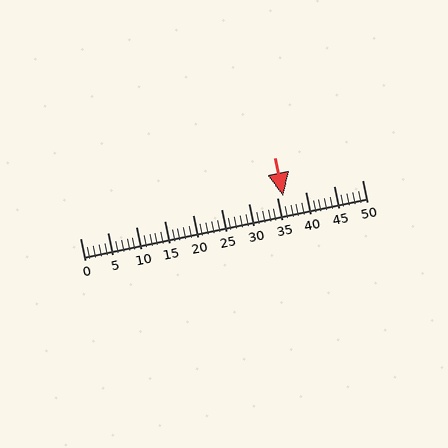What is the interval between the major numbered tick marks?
The major tick marks are spaced 5 units apart.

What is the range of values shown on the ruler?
The ruler shows values from 0 to 50.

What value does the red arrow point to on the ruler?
The red arrow points to approximately 36.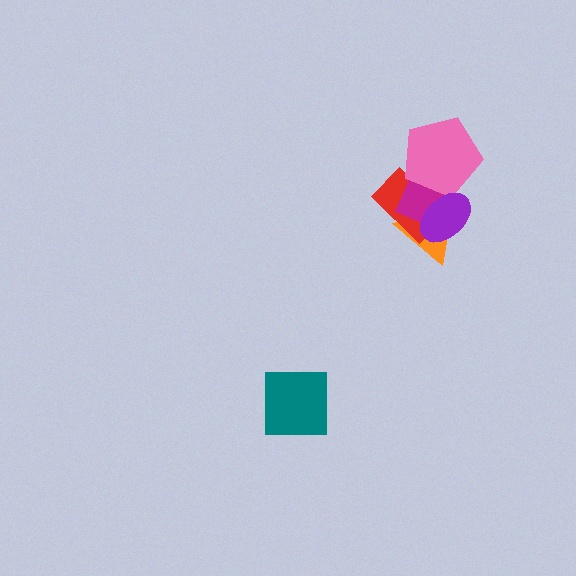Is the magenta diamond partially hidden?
Yes, it is partially covered by another shape.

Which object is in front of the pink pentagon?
The purple ellipse is in front of the pink pentagon.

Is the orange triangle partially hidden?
Yes, it is partially covered by another shape.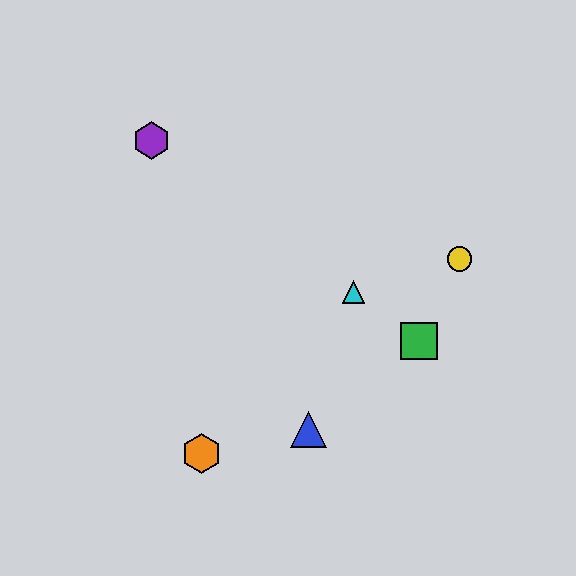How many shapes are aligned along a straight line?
4 shapes (the red circle, the green square, the purple hexagon, the cyan triangle) are aligned along a straight line.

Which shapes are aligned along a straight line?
The red circle, the green square, the purple hexagon, the cyan triangle are aligned along a straight line.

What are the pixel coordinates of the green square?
The green square is at (419, 341).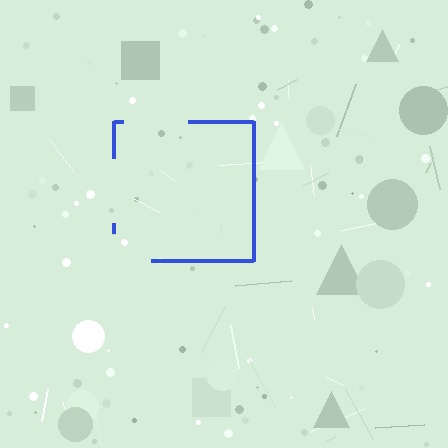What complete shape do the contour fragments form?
The contour fragments form a square.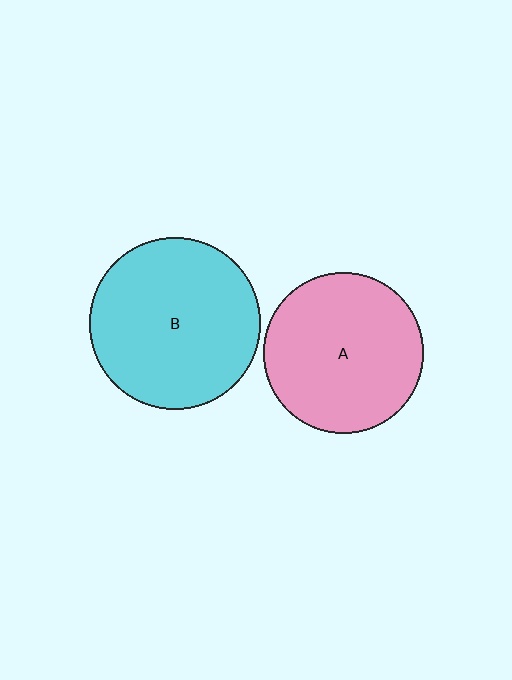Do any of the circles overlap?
No, none of the circles overlap.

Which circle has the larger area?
Circle B (cyan).